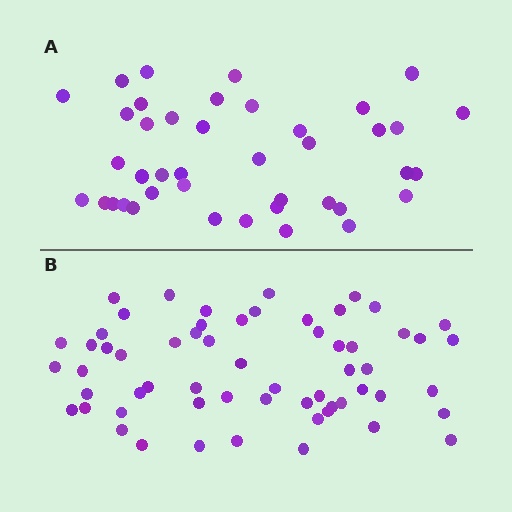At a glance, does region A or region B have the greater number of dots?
Region B (the bottom region) has more dots.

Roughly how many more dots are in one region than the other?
Region B has approximately 20 more dots than region A.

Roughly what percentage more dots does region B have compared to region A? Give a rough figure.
About 45% more.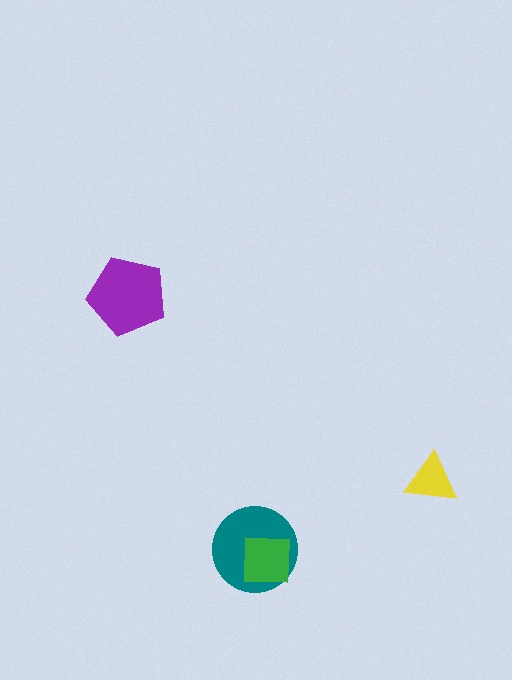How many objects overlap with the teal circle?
1 object overlaps with the teal circle.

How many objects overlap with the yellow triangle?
0 objects overlap with the yellow triangle.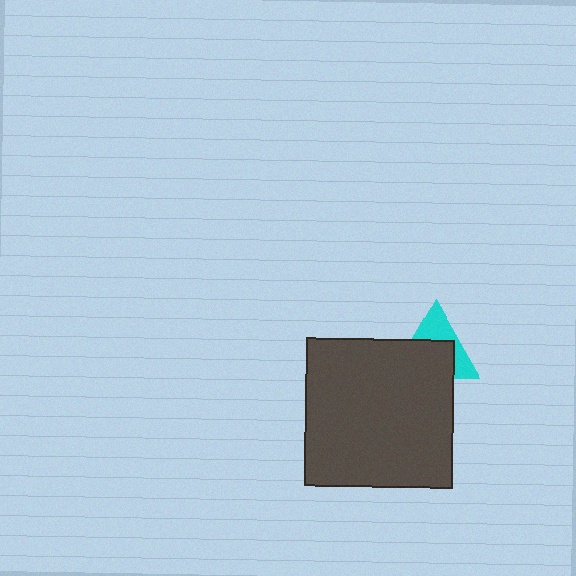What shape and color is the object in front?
The object in front is a dark gray square.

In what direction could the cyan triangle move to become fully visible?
The cyan triangle could move up. That would shift it out from behind the dark gray square entirely.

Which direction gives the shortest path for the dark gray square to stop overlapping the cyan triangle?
Moving down gives the shortest separation.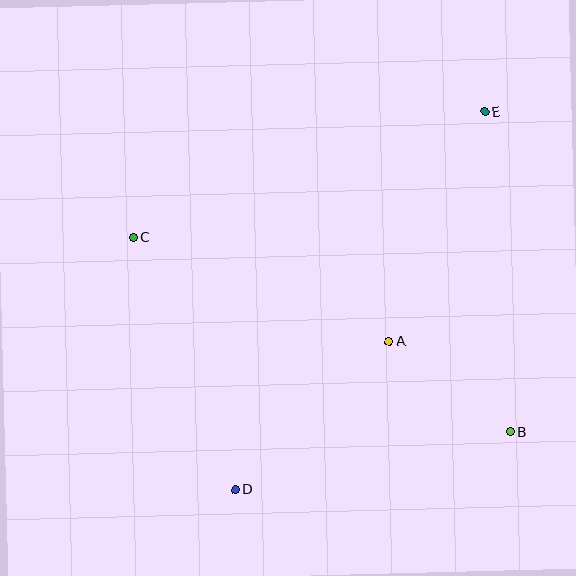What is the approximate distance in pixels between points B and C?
The distance between B and C is approximately 425 pixels.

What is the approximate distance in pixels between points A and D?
The distance between A and D is approximately 213 pixels.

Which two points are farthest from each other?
Points D and E are farthest from each other.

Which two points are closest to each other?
Points A and B are closest to each other.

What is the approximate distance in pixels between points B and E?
The distance between B and E is approximately 321 pixels.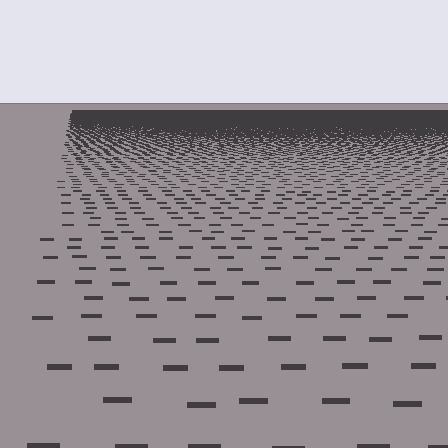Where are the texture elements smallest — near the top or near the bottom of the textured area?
Near the top.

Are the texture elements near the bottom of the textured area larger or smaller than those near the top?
Larger. Near the bottom, elements are closer to the viewer and appear at a bigger on-screen size.